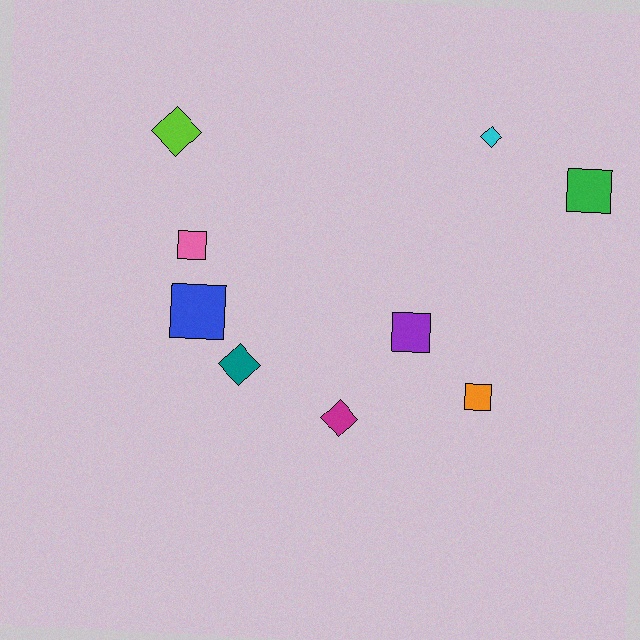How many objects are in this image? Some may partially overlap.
There are 9 objects.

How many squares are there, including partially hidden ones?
There are 5 squares.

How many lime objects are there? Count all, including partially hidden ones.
There is 1 lime object.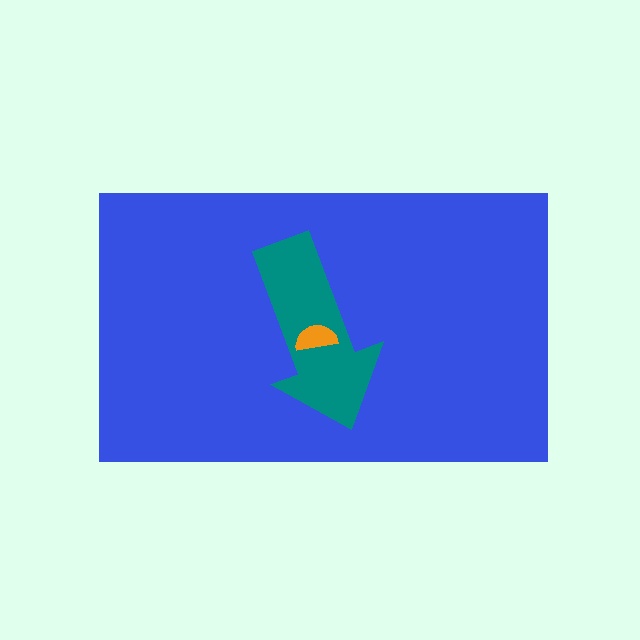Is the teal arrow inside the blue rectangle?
Yes.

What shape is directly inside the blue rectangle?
The teal arrow.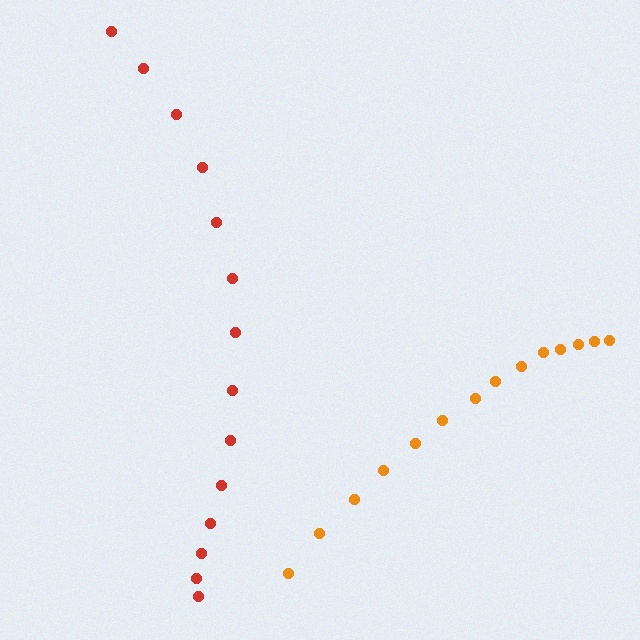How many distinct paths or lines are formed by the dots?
There are 2 distinct paths.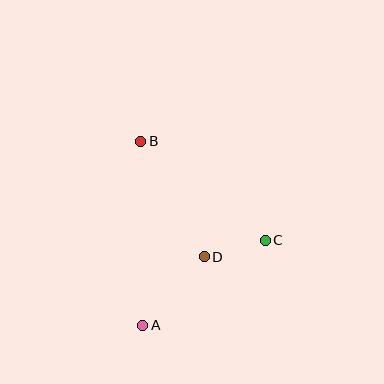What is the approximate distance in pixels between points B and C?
The distance between B and C is approximately 159 pixels.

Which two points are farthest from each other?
Points A and B are farthest from each other.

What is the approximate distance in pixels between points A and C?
The distance between A and C is approximately 149 pixels.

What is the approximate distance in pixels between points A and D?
The distance between A and D is approximately 92 pixels.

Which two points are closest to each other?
Points C and D are closest to each other.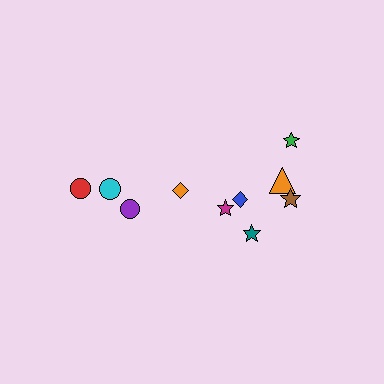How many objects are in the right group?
There are 6 objects.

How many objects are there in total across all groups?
There are 10 objects.